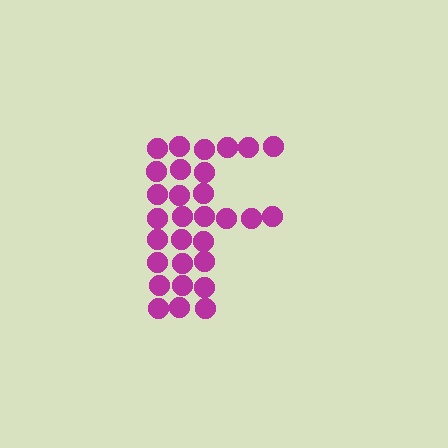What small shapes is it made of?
It is made of small circles.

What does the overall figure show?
The overall figure shows the letter F.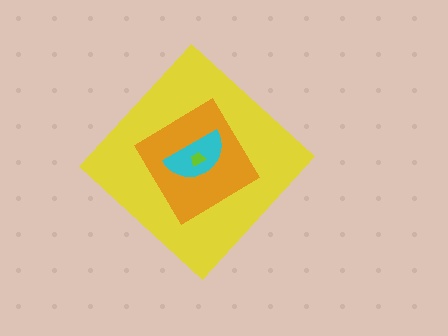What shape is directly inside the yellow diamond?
The orange diamond.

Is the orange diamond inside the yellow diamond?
Yes.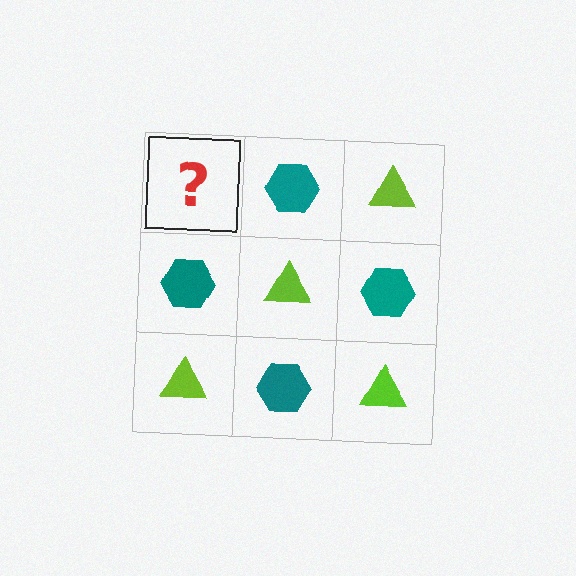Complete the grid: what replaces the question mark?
The question mark should be replaced with a lime triangle.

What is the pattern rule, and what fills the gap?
The rule is that it alternates lime triangle and teal hexagon in a checkerboard pattern. The gap should be filled with a lime triangle.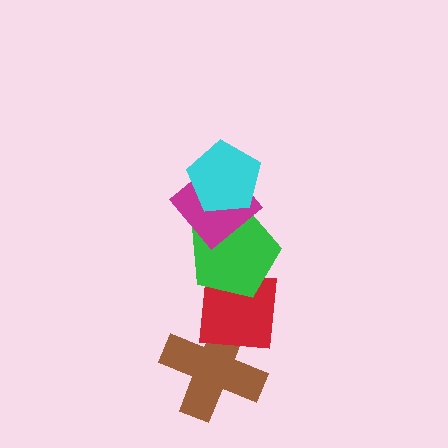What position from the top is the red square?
The red square is 4th from the top.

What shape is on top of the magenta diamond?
The cyan pentagon is on top of the magenta diamond.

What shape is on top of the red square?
The green pentagon is on top of the red square.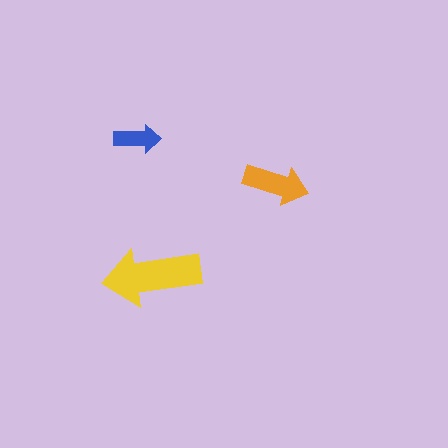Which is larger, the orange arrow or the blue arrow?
The orange one.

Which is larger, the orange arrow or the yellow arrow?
The yellow one.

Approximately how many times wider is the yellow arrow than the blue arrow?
About 2 times wider.